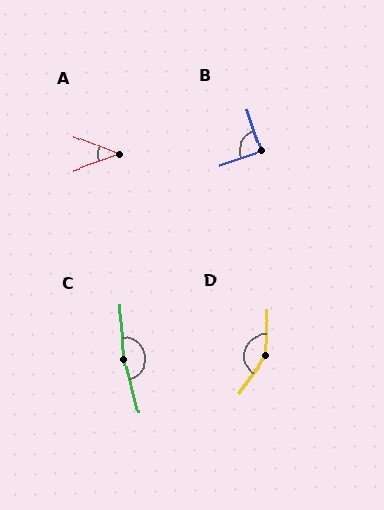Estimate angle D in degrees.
Approximately 146 degrees.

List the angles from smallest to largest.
A (41°), B (90°), D (146°), C (168°).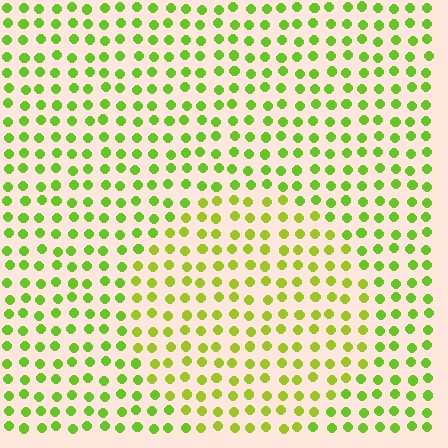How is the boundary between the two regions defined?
The boundary is defined purely by a slight shift in hue (about 20 degrees). Spacing, size, and orientation are identical on both sides.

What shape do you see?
I see a circle.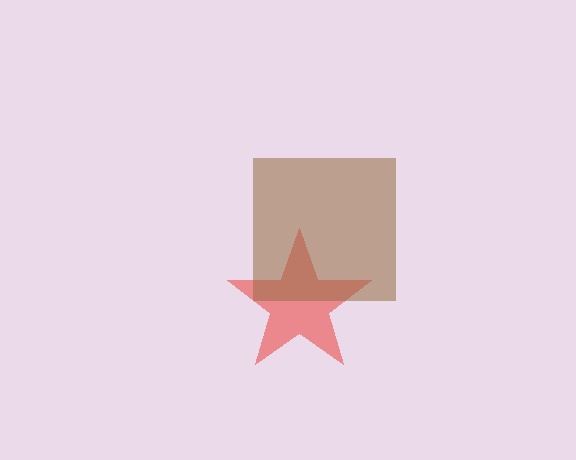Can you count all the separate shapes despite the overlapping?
Yes, there are 2 separate shapes.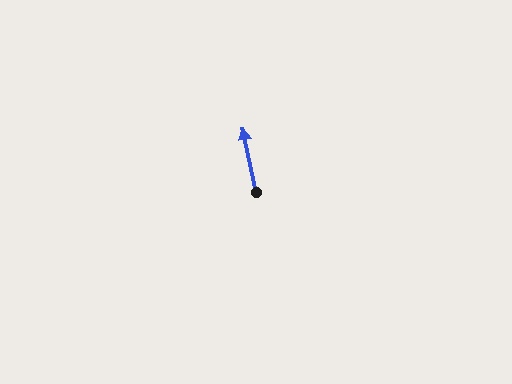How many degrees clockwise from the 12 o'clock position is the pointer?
Approximately 348 degrees.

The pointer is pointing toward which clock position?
Roughly 12 o'clock.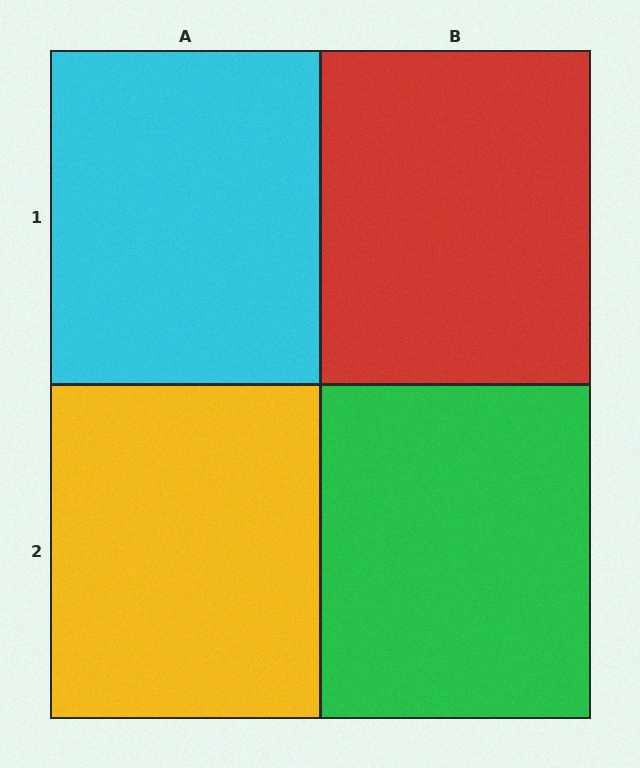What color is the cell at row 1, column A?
Cyan.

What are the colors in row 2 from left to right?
Yellow, green.